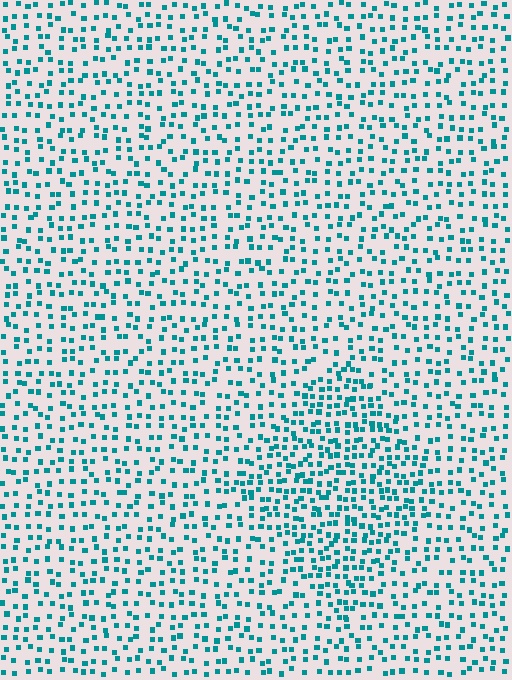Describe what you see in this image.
The image contains small teal elements arranged at two different densities. A diamond-shaped region is visible where the elements are more densely packed than the surrounding area.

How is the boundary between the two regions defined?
The boundary is defined by a change in element density (approximately 1.7x ratio). All elements are the same color, size, and shape.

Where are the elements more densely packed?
The elements are more densely packed inside the diamond boundary.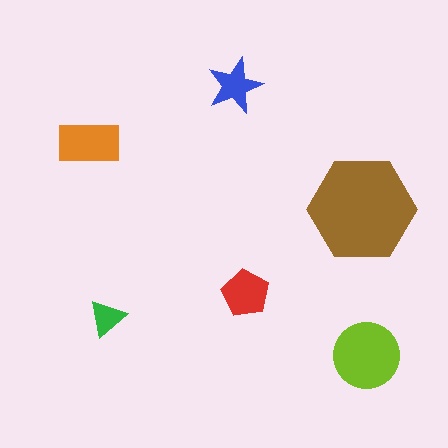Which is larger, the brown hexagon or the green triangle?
The brown hexagon.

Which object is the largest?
The brown hexagon.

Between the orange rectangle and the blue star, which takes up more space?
The orange rectangle.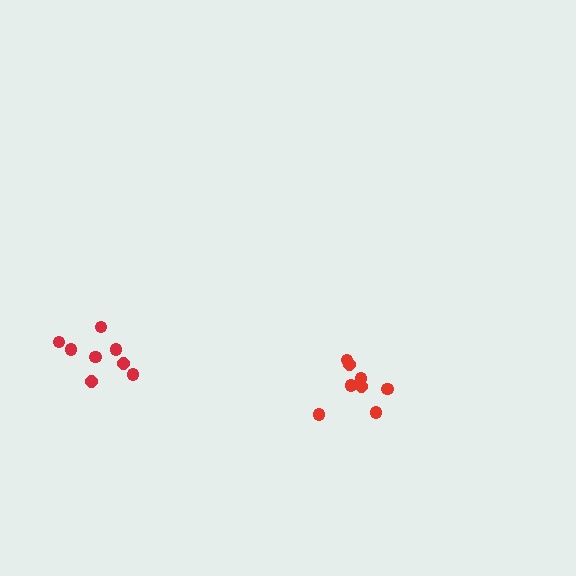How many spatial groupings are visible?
There are 2 spatial groupings.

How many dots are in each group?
Group 1: 8 dots, Group 2: 8 dots (16 total).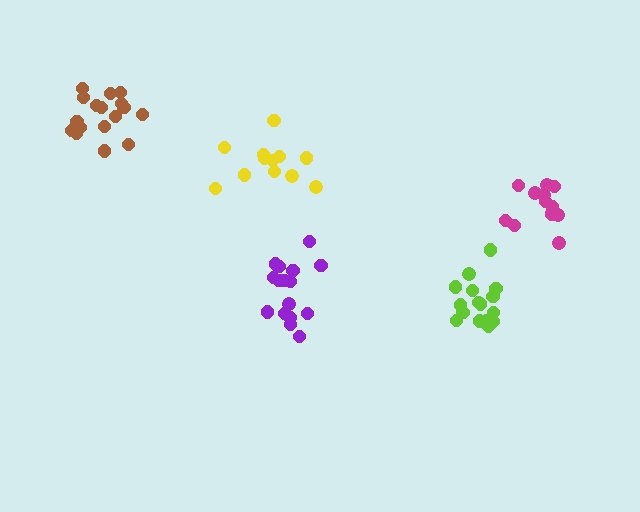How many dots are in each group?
Group 1: 13 dots, Group 2: 12 dots, Group 3: 17 dots, Group 4: 16 dots, Group 5: 16 dots (74 total).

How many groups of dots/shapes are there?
There are 5 groups.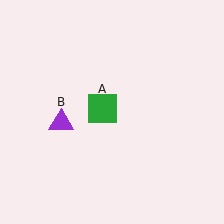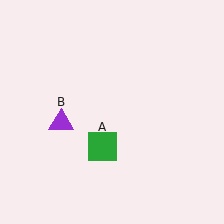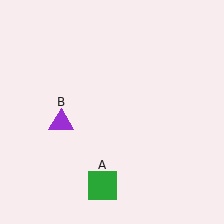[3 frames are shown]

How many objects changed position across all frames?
1 object changed position: green square (object A).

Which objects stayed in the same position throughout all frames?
Purple triangle (object B) remained stationary.